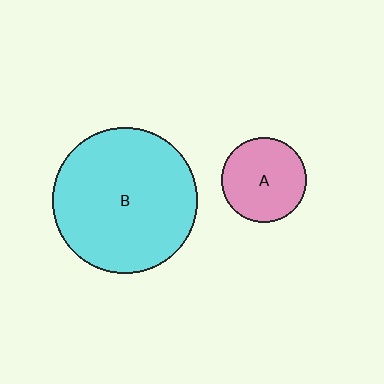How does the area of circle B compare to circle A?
Approximately 2.9 times.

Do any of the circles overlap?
No, none of the circles overlap.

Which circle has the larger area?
Circle B (cyan).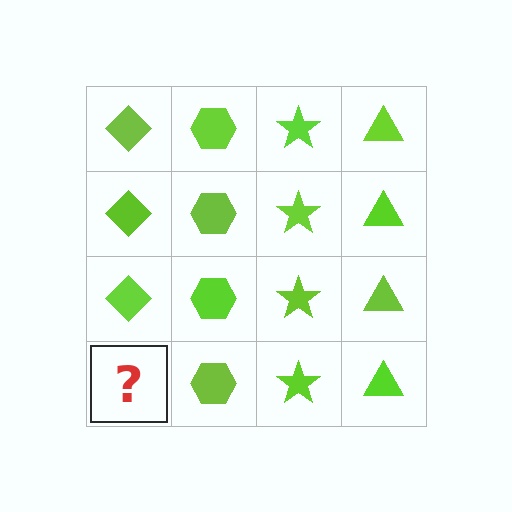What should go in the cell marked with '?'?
The missing cell should contain a lime diamond.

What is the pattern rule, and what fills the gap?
The rule is that each column has a consistent shape. The gap should be filled with a lime diamond.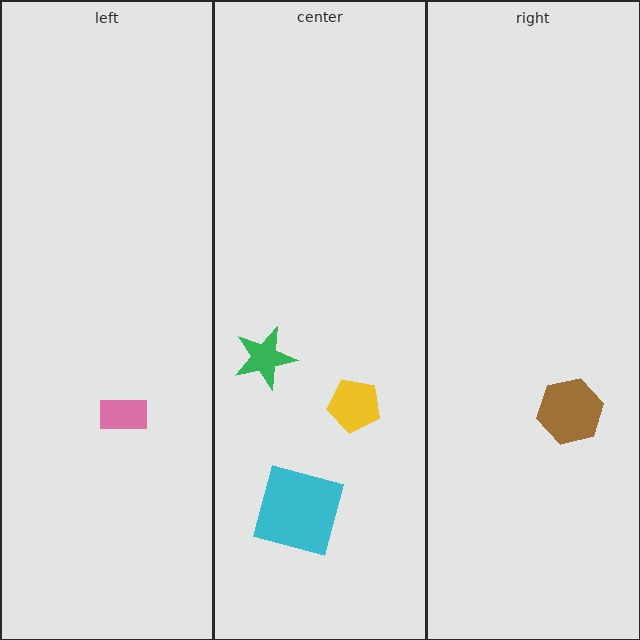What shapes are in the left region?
The pink rectangle.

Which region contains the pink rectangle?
The left region.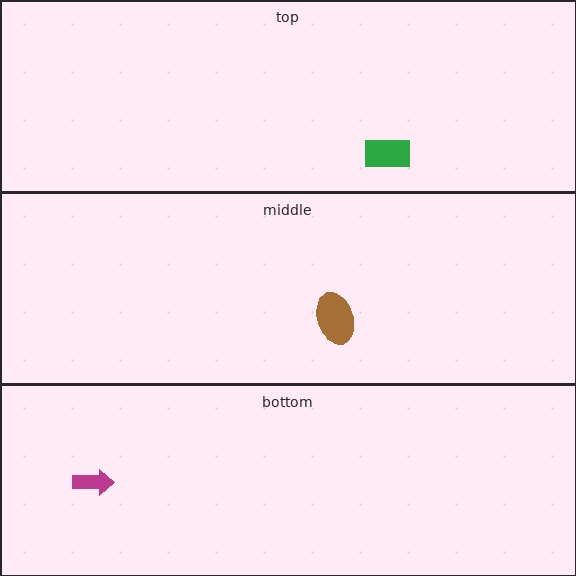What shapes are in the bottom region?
The magenta arrow.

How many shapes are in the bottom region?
1.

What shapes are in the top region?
The green rectangle.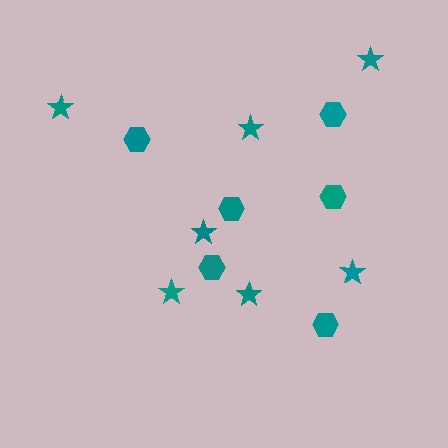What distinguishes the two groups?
There are 2 groups: one group of hexagons (6) and one group of stars (7).